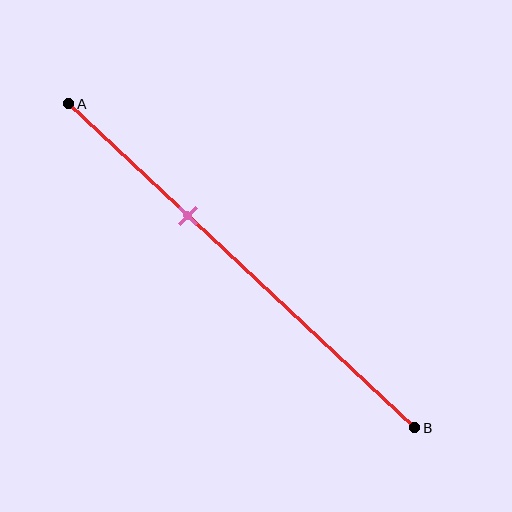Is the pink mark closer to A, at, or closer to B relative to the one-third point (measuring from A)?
The pink mark is approximately at the one-third point of segment AB.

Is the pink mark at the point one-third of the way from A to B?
Yes, the mark is approximately at the one-third point.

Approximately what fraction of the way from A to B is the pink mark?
The pink mark is approximately 35% of the way from A to B.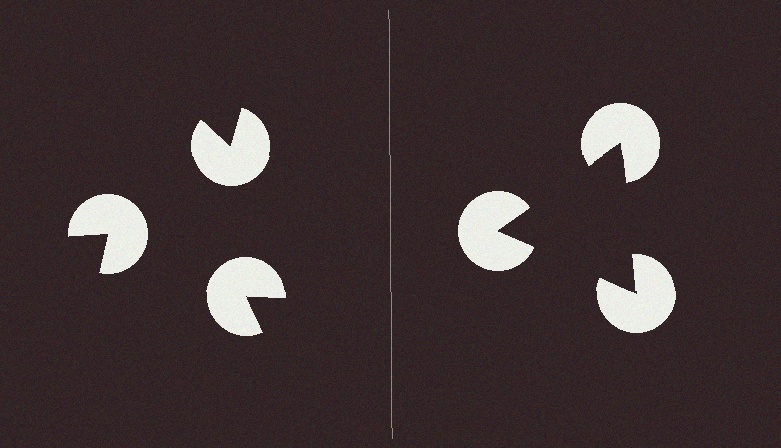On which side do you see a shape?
An illusory triangle appears on the right side. On the left side the wedge cuts are rotated, so no coherent shape forms.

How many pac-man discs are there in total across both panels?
6 — 3 on each side.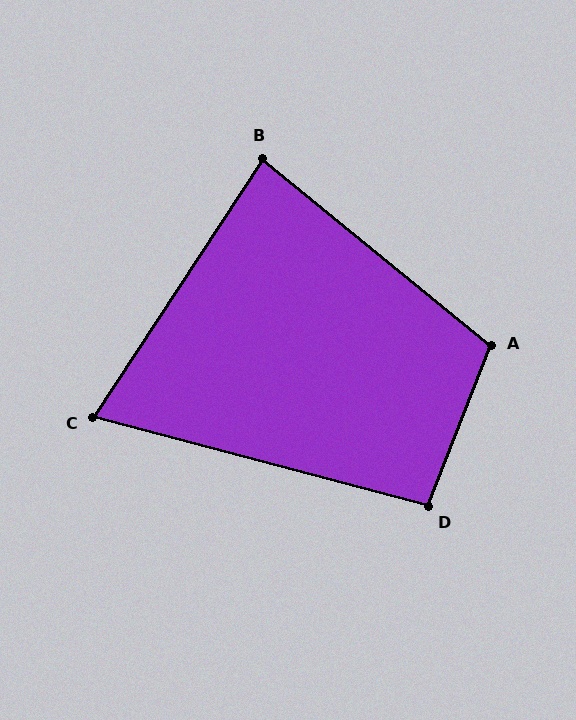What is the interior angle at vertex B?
Approximately 84 degrees (acute).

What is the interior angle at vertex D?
Approximately 96 degrees (obtuse).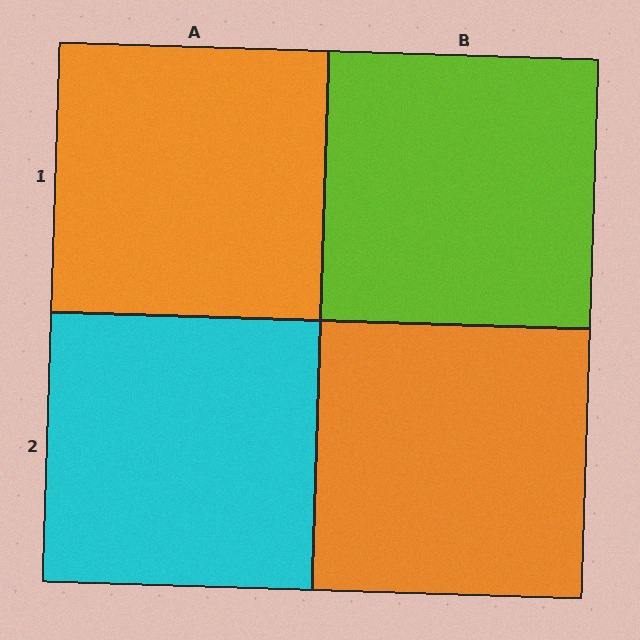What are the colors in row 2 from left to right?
Cyan, orange.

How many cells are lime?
1 cell is lime.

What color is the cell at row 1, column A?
Orange.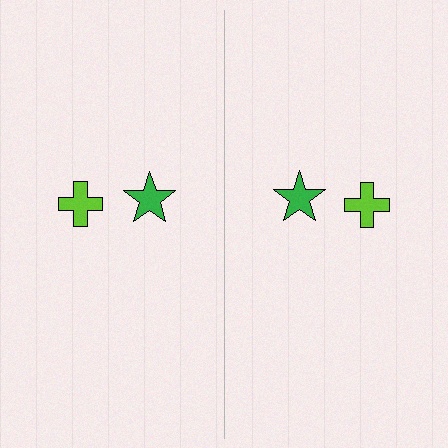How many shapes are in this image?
There are 4 shapes in this image.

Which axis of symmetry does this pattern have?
The pattern has a vertical axis of symmetry running through the center of the image.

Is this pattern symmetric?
Yes, this pattern has bilateral (reflection) symmetry.